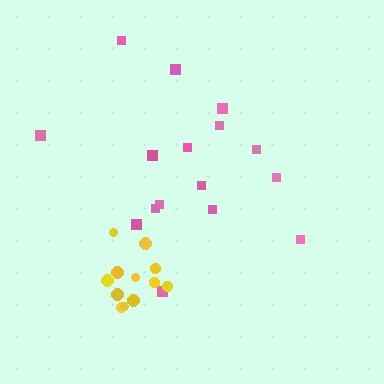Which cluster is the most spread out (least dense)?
Pink.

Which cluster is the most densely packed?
Yellow.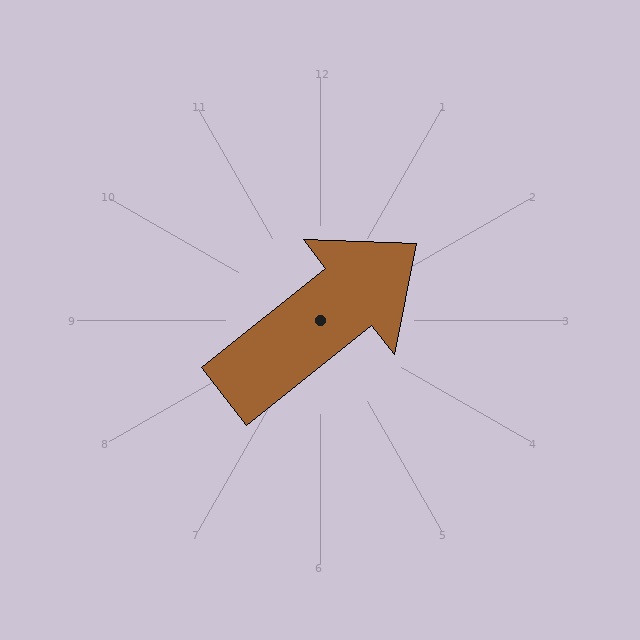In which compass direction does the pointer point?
Northeast.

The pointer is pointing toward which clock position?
Roughly 2 o'clock.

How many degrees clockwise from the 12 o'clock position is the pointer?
Approximately 52 degrees.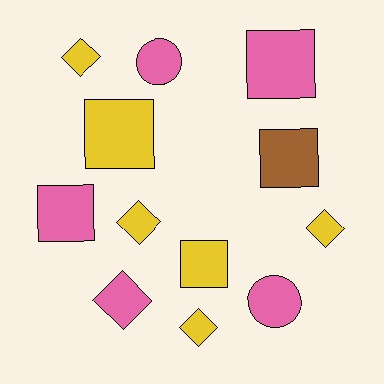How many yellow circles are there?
There are no yellow circles.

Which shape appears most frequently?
Diamond, with 5 objects.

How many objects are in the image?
There are 12 objects.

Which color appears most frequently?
Yellow, with 6 objects.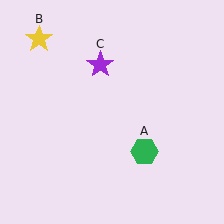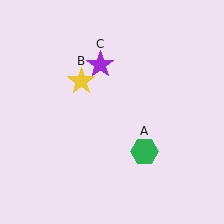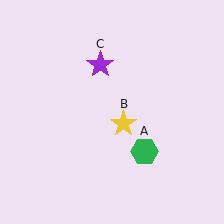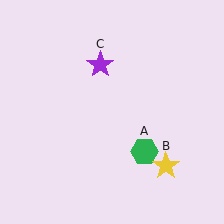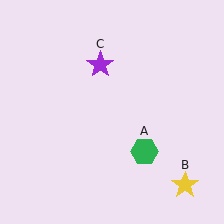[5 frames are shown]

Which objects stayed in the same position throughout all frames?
Green hexagon (object A) and purple star (object C) remained stationary.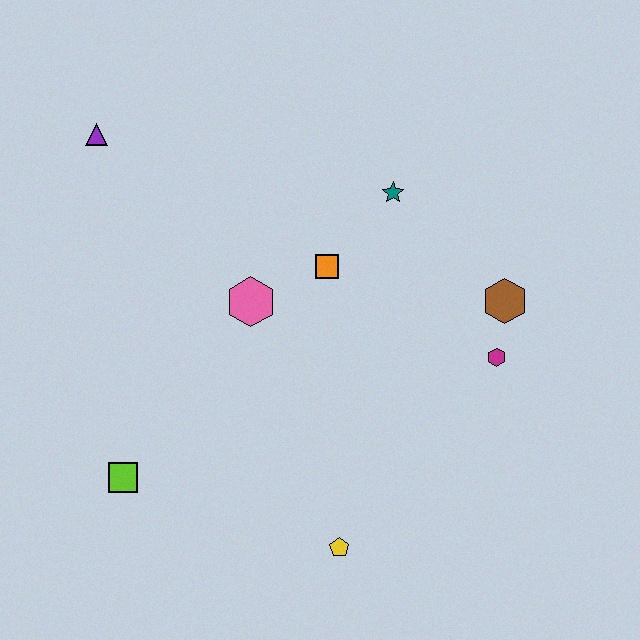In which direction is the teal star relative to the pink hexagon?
The teal star is to the right of the pink hexagon.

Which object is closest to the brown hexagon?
The magenta hexagon is closest to the brown hexagon.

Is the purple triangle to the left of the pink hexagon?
Yes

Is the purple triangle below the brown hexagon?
No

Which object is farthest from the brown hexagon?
The purple triangle is farthest from the brown hexagon.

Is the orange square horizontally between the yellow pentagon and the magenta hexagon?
No